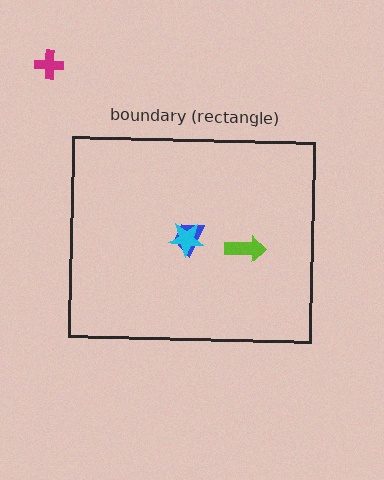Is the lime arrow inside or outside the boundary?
Inside.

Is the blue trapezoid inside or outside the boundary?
Inside.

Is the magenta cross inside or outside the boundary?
Outside.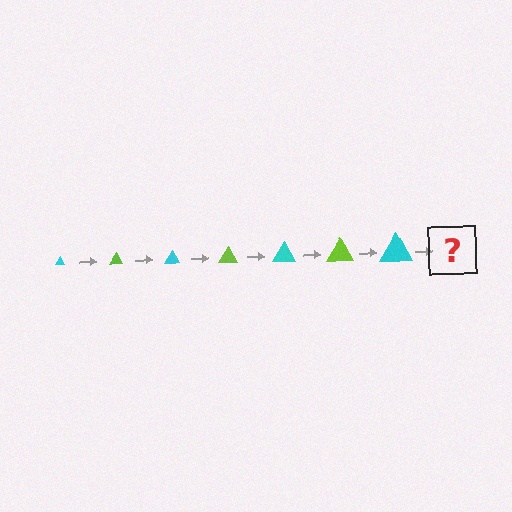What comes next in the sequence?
The next element should be a lime triangle, larger than the previous one.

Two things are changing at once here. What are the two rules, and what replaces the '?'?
The two rules are that the triangle grows larger each step and the color cycles through cyan and lime. The '?' should be a lime triangle, larger than the previous one.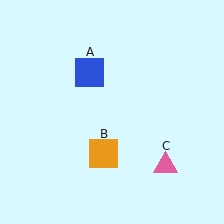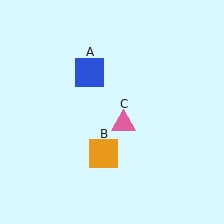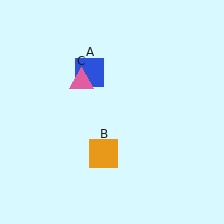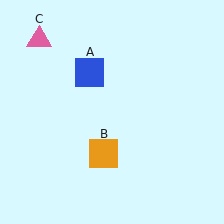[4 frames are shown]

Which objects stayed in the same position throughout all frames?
Blue square (object A) and orange square (object B) remained stationary.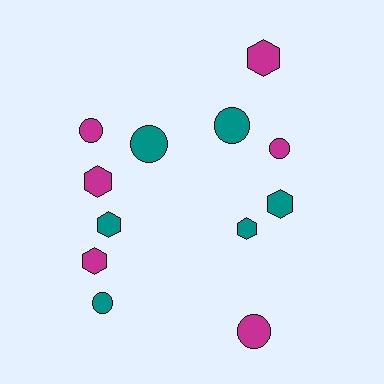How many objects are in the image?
There are 12 objects.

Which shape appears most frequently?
Hexagon, with 6 objects.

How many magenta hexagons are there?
There are 3 magenta hexagons.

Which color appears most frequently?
Magenta, with 6 objects.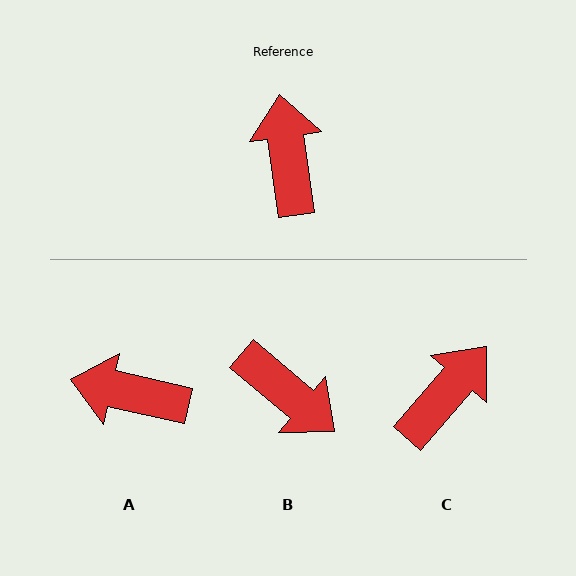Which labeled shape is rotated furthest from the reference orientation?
B, about 138 degrees away.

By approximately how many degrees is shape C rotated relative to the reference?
Approximately 49 degrees clockwise.